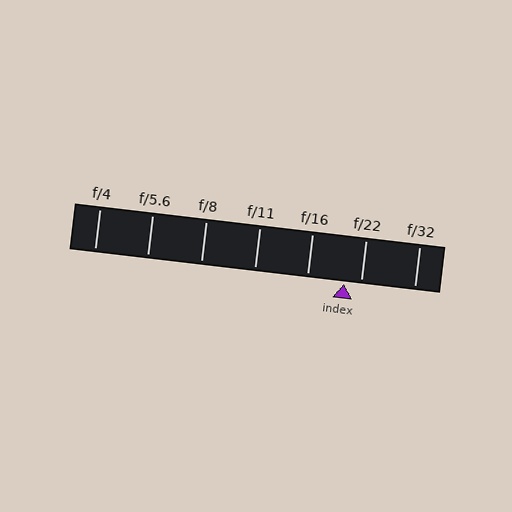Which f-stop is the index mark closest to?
The index mark is closest to f/22.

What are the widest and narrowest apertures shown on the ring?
The widest aperture shown is f/4 and the narrowest is f/32.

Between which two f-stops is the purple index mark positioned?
The index mark is between f/16 and f/22.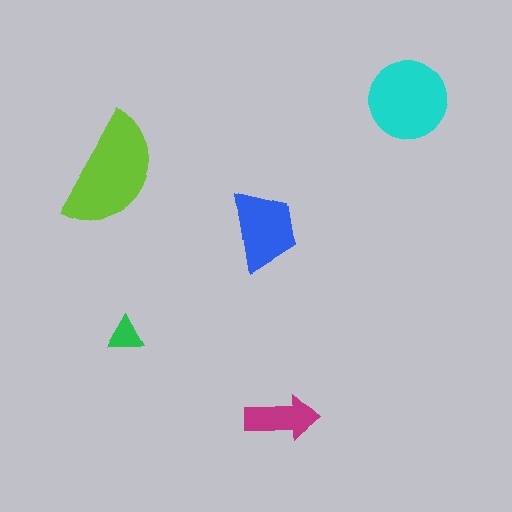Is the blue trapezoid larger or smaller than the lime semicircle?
Smaller.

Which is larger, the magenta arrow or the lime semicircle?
The lime semicircle.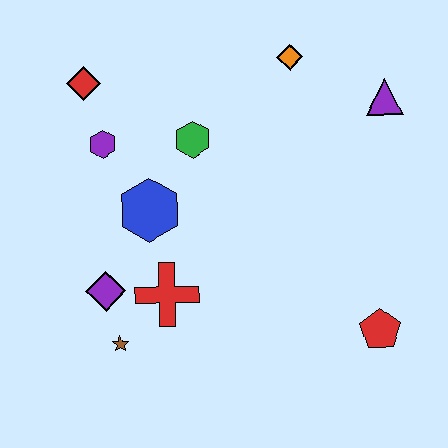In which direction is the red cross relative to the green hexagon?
The red cross is below the green hexagon.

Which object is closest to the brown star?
The purple diamond is closest to the brown star.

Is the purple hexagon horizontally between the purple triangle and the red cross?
No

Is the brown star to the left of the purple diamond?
No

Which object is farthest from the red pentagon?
The red diamond is farthest from the red pentagon.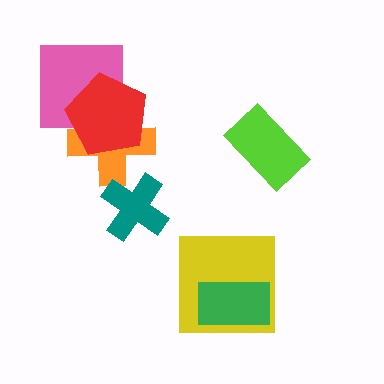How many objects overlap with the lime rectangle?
0 objects overlap with the lime rectangle.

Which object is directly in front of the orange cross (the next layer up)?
The pink square is directly in front of the orange cross.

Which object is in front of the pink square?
The red pentagon is in front of the pink square.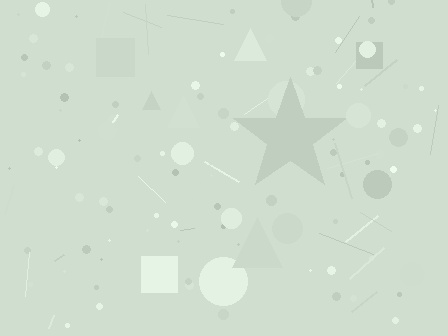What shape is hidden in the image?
A star is hidden in the image.